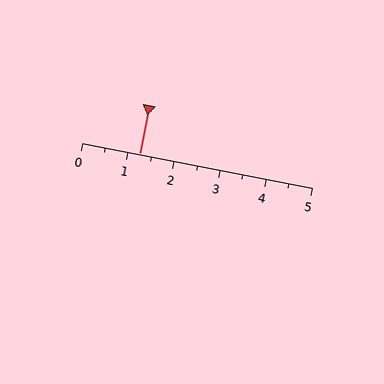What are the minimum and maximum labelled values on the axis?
The axis runs from 0 to 5.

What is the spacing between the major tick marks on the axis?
The major ticks are spaced 1 apart.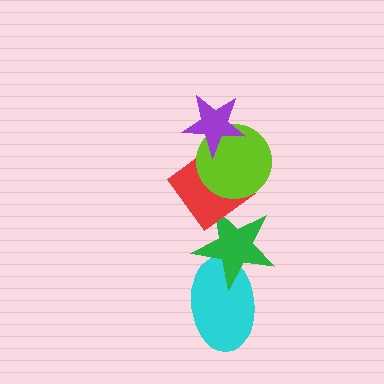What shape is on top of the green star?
The red diamond is on top of the green star.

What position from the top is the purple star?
The purple star is 1st from the top.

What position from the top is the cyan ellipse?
The cyan ellipse is 5th from the top.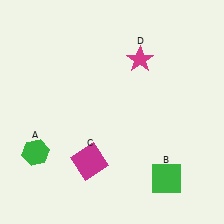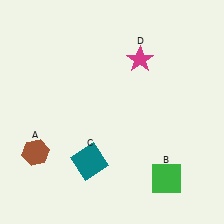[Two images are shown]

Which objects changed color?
A changed from green to brown. C changed from magenta to teal.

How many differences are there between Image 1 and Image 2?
There are 2 differences between the two images.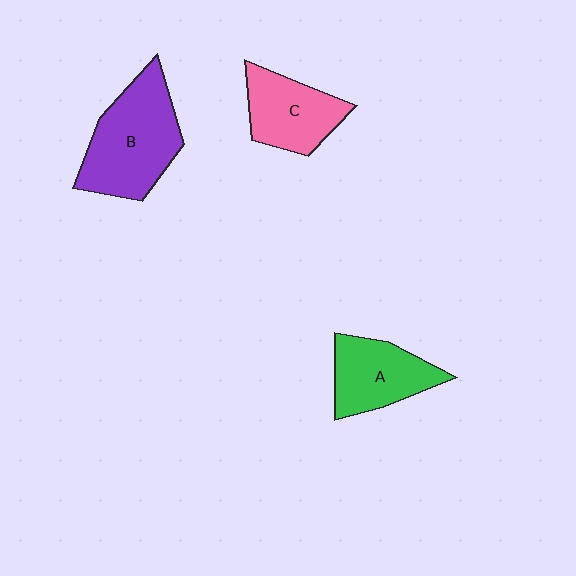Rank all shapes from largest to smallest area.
From largest to smallest: B (purple), A (green), C (pink).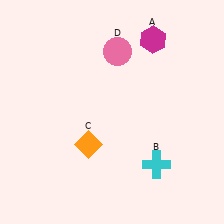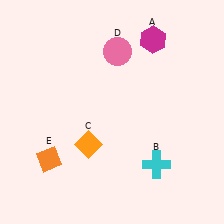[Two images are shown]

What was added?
An orange diamond (E) was added in Image 2.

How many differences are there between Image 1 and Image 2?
There is 1 difference between the two images.